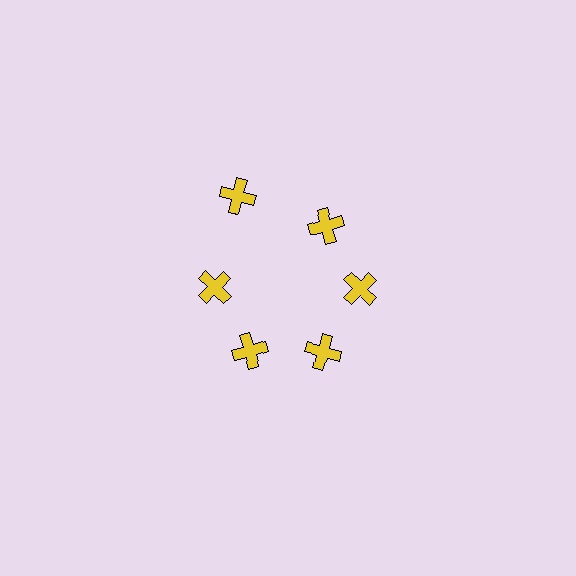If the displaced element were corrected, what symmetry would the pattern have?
It would have 6-fold rotational symmetry — the pattern would map onto itself every 60 degrees.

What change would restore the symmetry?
The symmetry would be restored by moving it inward, back onto the ring so that all 6 crosses sit at equal angles and equal distance from the center.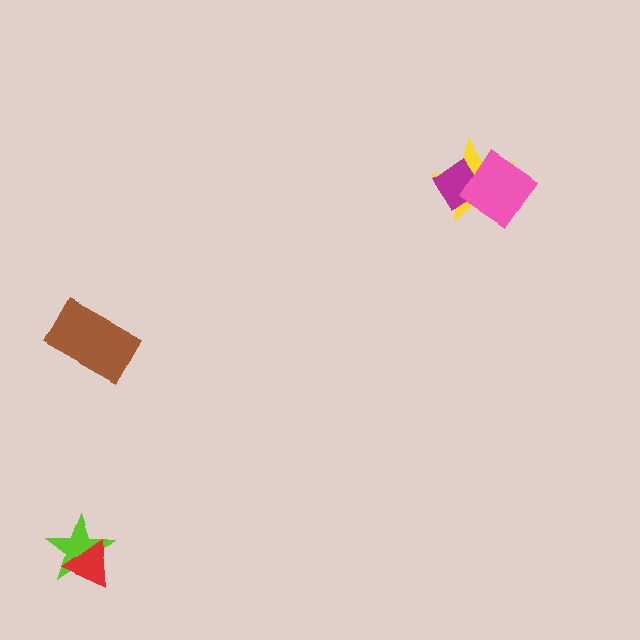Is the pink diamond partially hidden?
No, no other shape covers it.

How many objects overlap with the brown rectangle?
0 objects overlap with the brown rectangle.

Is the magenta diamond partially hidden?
Yes, it is partially covered by another shape.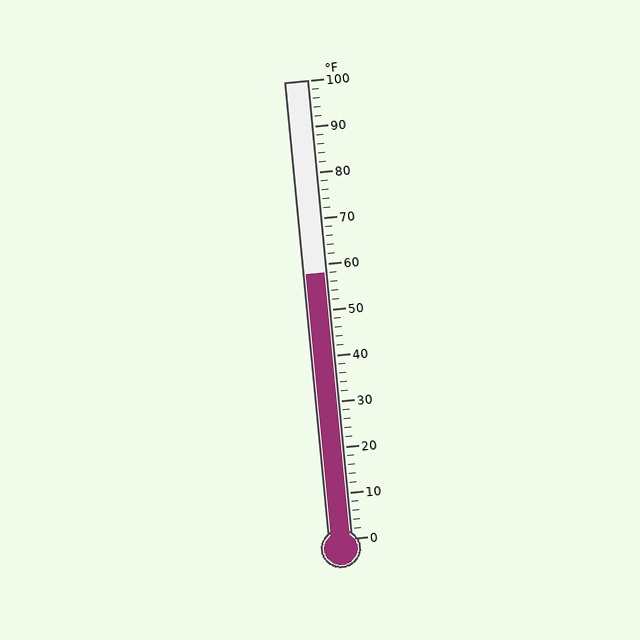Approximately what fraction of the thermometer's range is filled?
The thermometer is filled to approximately 60% of its range.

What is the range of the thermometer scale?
The thermometer scale ranges from 0°F to 100°F.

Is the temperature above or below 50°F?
The temperature is above 50°F.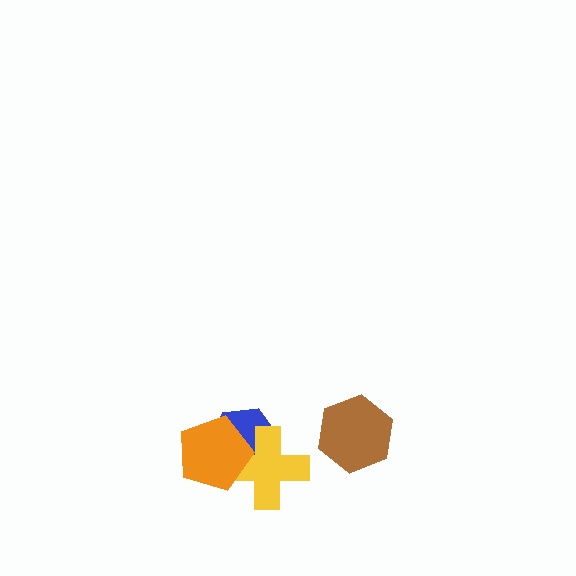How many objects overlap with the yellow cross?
2 objects overlap with the yellow cross.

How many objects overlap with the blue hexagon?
2 objects overlap with the blue hexagon.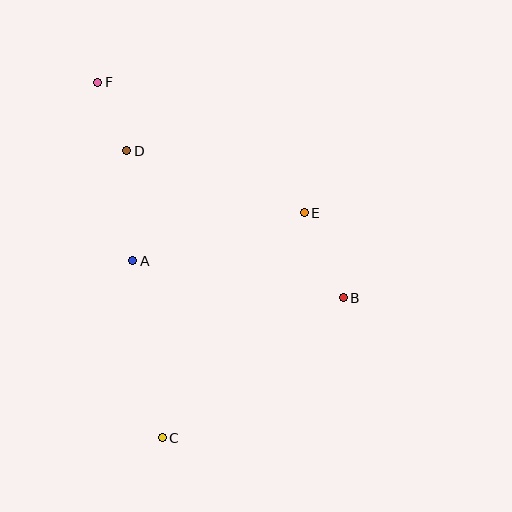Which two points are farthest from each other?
Points C and F are farthest from each other.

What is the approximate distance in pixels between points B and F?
The distance between B and F is approximately 326 pixels.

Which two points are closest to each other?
Points D and F are closest to each other.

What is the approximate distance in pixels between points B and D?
The distance between B and D is approximately 261 pixels.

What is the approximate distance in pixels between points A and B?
The distance between A and B is approximately 214 pixels.